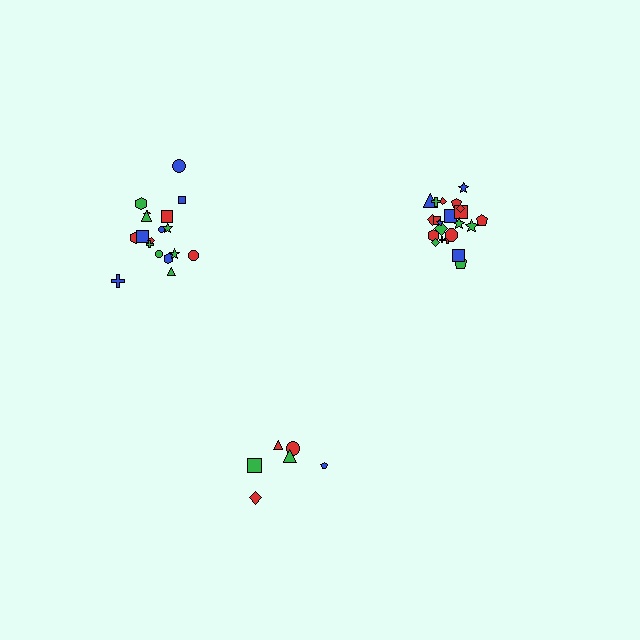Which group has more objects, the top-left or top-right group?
The top-right group.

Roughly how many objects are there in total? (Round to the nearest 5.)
Roughly 45 objects in total.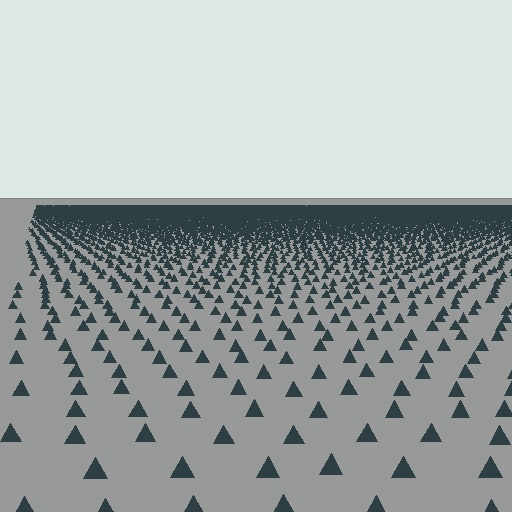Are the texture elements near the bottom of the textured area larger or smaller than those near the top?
Larger. Near the bottom, elements are closer to the viewer and appear at a bigger on-screen size.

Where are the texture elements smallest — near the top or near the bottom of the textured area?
Near the top.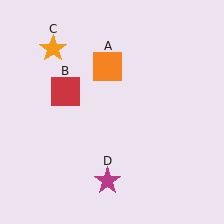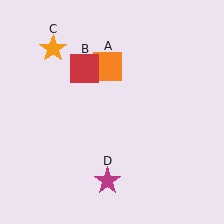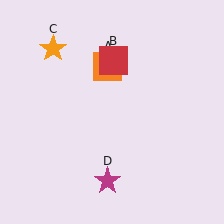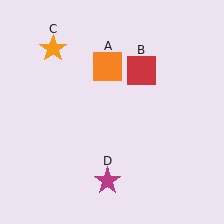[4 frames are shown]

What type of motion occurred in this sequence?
The red square (object B) rotated clockwise around the center of the scene.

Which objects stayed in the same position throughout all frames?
Orange square (object A) and orange star (object C) and magenta star (object D) remained stationary.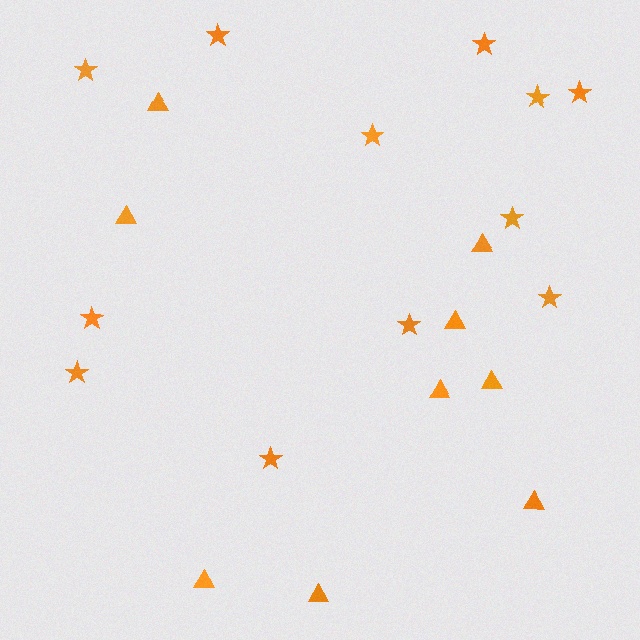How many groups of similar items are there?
There are 2 groups: one group of stars (12) and one group of triangles (9).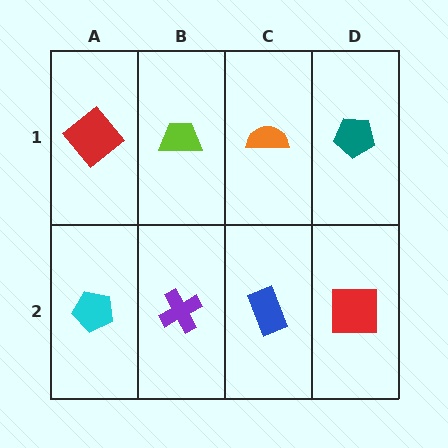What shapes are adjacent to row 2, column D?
A teal pentagon (row 1, column D), a blue rectangle (row 2, column C).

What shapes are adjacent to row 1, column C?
A blue rectangle (row 2, column C), a lime trapezoid (row 1, column B), a teal pentagon (row 1, column D).